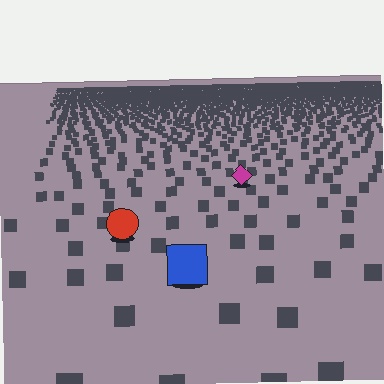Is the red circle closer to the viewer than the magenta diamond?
Yes. The red circle is closer — you can tell from the texture gradient: the ground texture is coarser near it.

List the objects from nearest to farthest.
From nearest to farthest: the blue square, the red circle, the magenta diamond.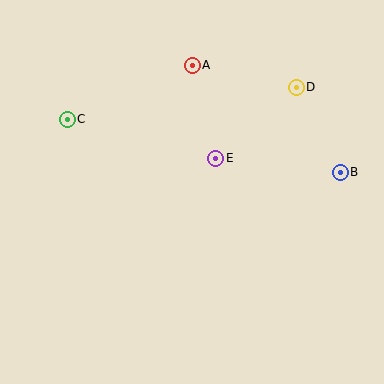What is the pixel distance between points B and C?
The distance between B and C is 278 pixels.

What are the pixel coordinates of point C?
Point C is at (67, 119).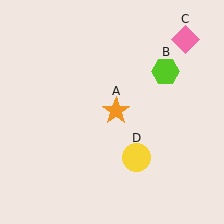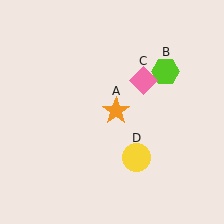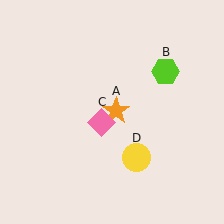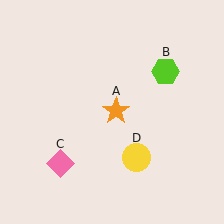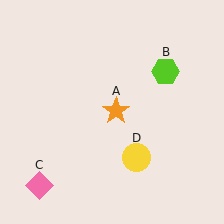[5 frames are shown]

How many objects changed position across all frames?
1 object changed position: pink diamond (object C).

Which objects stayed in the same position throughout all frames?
Orange star (object A) and lime hexagon (object B) and yellow circle (object D) remained stationary.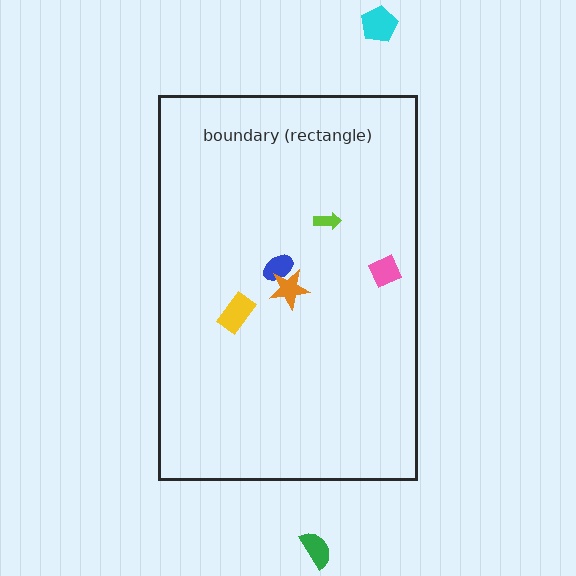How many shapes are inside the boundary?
5 inside, 2 outside.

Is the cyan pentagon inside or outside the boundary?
Outside.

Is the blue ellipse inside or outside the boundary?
Inside.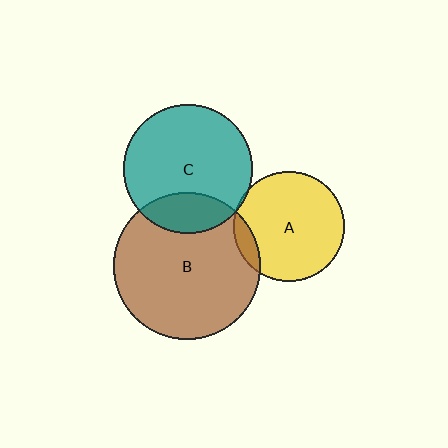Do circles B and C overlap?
Yes.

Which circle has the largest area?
Circle B (brown).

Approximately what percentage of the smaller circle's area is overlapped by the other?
Approximately 20%.